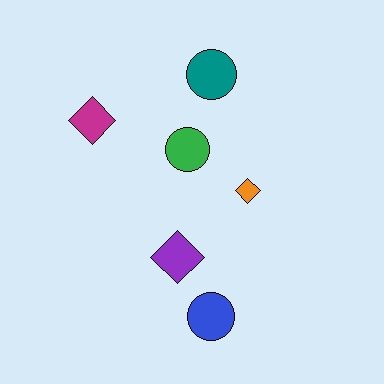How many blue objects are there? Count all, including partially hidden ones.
There is 1 blue object.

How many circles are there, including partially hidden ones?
There are 3 circles.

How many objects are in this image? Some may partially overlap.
There are 6 objects.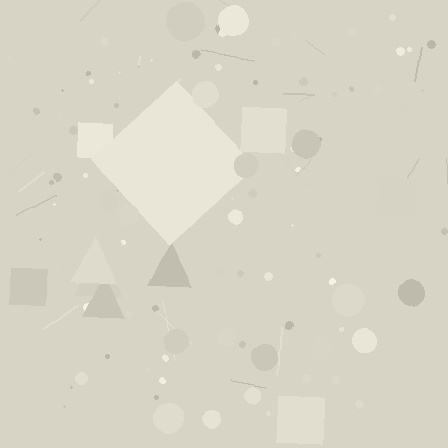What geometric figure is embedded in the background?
A diamond is embedded in the background.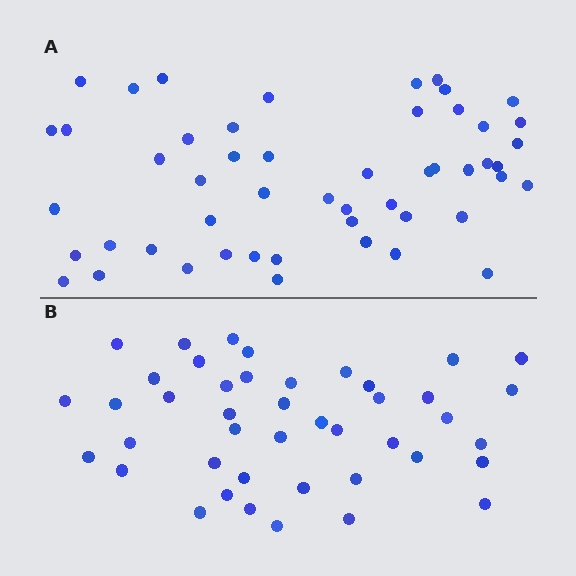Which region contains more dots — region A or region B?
Region A (the top region) has more dots.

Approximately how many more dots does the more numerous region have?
Region A has roughly 8 or so more dots than region B.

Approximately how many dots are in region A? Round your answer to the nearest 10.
About 50 dots. (The exact count is 51, which rounds to 50.)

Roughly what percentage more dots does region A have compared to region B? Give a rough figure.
About 20% more.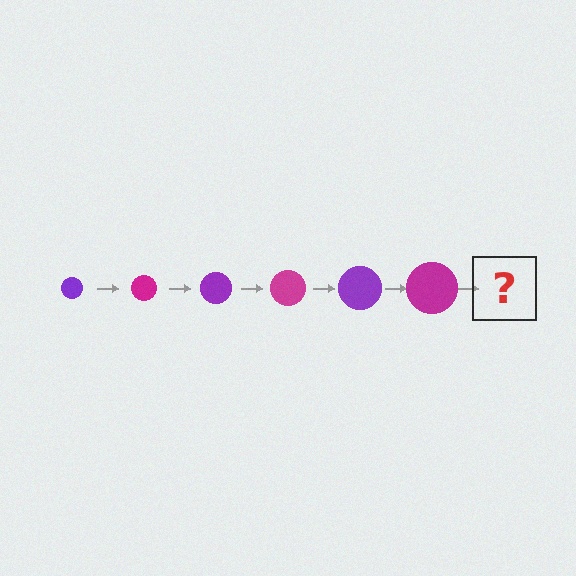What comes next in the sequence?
The next element should be a purple circle, larger than the previous one.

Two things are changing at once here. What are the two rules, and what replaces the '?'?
The two rules are that the circle grows larger each step and the color cycles through purple and magenta. The '?' should be a purple circle, larger than the previous one.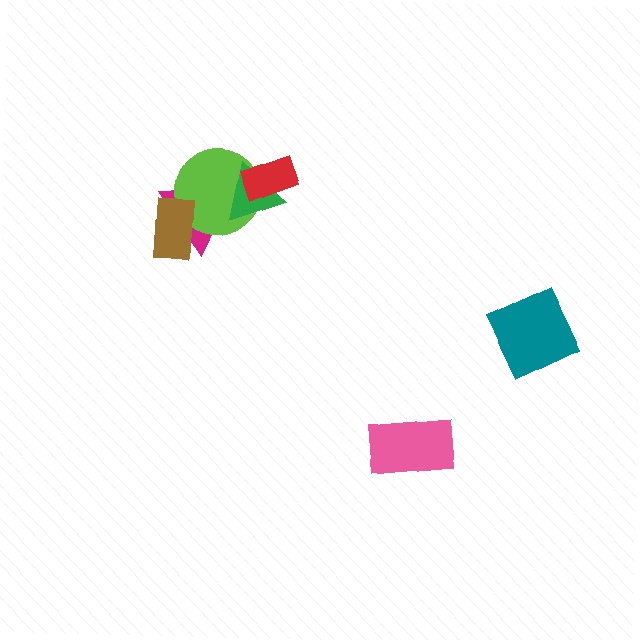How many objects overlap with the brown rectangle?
2 objects overlap with the brown rectangle.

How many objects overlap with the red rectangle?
2 objects overlap with the red rectangle.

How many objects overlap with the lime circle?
4 objects overlap with the lime circle.